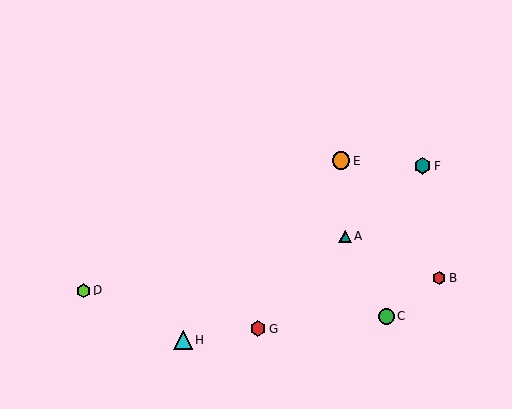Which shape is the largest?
The cyan triangle (labeled H) is the largest.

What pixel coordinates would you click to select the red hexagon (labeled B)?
Click at (439, 278) to select the red hexagon B.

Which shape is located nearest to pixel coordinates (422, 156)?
The teal hexagon (labeled F) at (422, 166) is nearest to that location.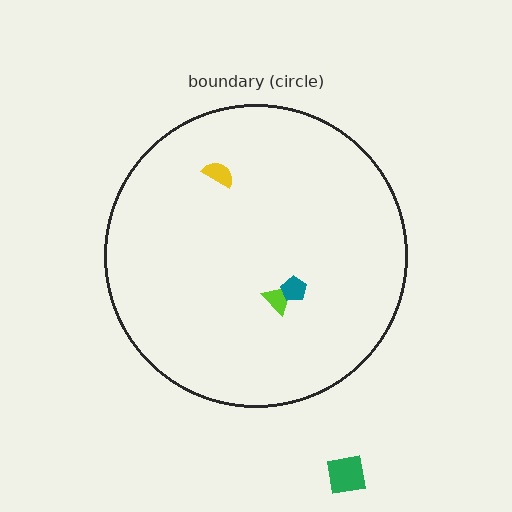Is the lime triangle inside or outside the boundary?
Inside.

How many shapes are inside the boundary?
3 inside, 1 outside.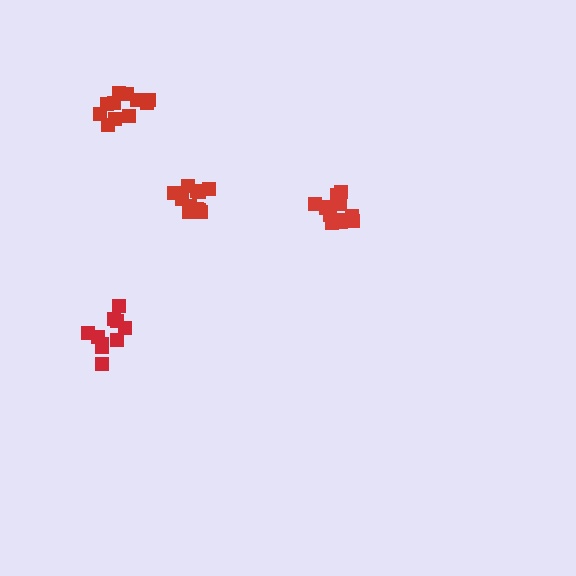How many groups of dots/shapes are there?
There are 4 groups.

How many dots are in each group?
Group 1: 10 dots, Group 2: 11 dots, Group 3: 12 dots, Group 4: 12 dots (45 total).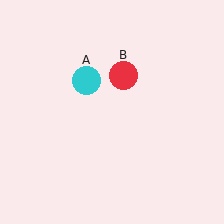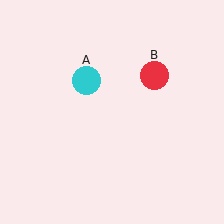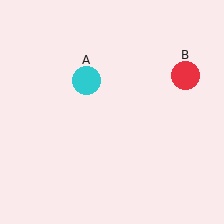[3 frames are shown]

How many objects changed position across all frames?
1 object changed position: red circle (object B).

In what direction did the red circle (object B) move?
The red circle (object B) moved right.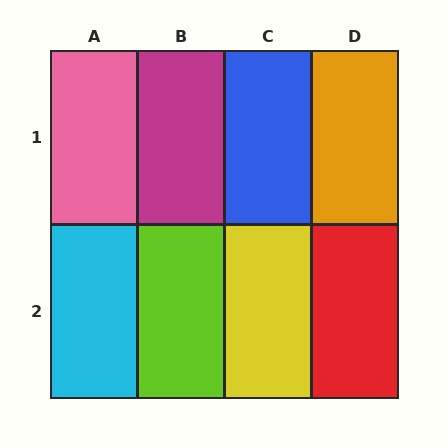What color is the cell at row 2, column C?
Yellow.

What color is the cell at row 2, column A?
Cyan.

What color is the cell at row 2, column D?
Red.